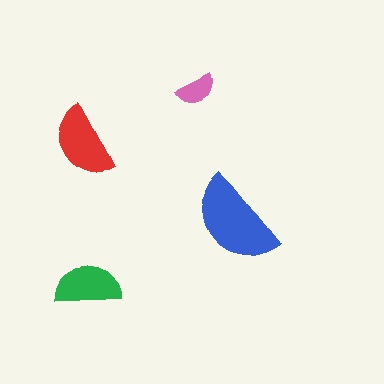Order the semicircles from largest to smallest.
the blue one, the red one, the green one, the pink one.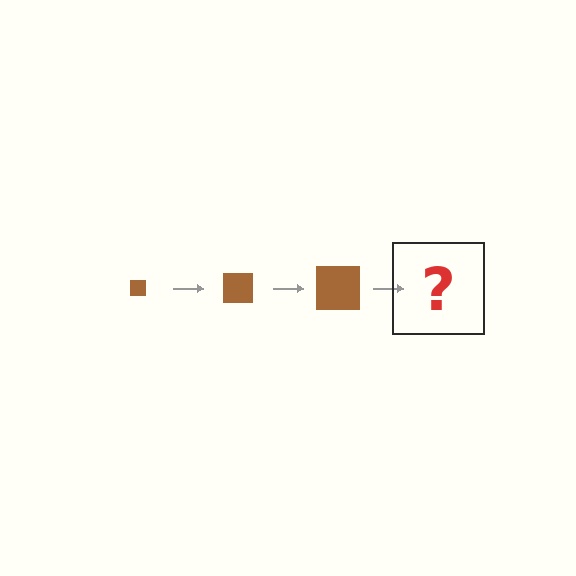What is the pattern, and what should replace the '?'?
The pattern is that the square gets progressively larger each step. The '?' should be a brown square, larger than the previous one.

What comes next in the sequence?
The next element should be a brown square, larger than the previous one.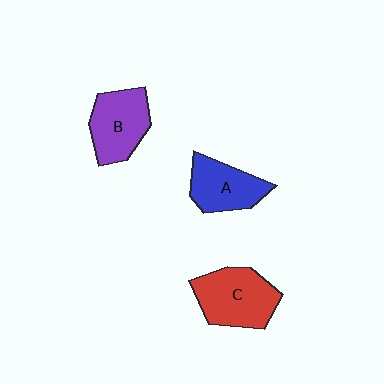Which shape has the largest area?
Shape C (red).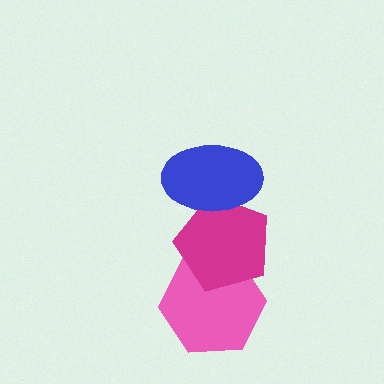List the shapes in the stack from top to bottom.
From top to bottom: the blue ellipse, the magenta pentagon, the pink hexagon.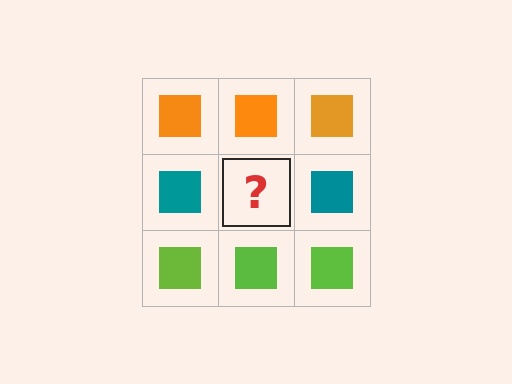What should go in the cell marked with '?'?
The missing cell should contain a teal square.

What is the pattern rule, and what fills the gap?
The rule is that each row has a consistent color. The gap should be filled with a teal square.